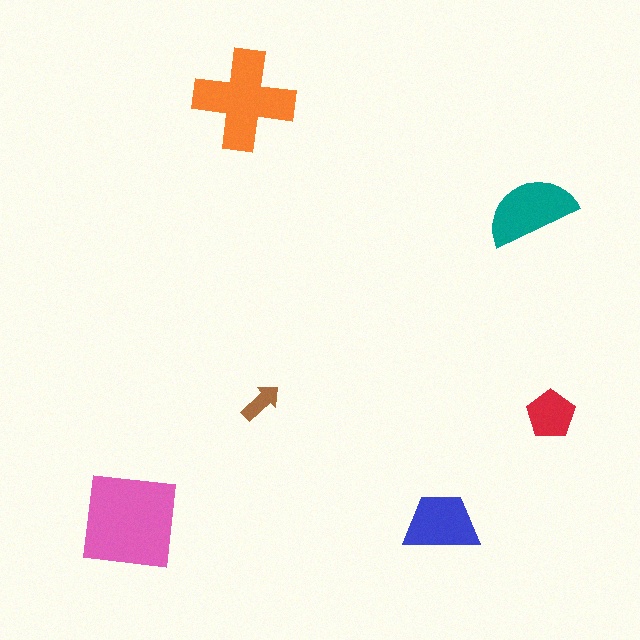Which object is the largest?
The pink square.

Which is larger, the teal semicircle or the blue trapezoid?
The teal semicircle.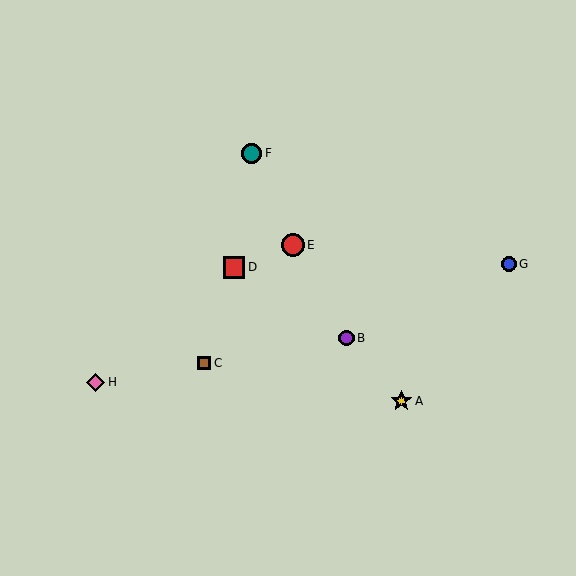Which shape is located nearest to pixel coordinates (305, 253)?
The red circle (labeled E) at (293, 245) is nearest to that location.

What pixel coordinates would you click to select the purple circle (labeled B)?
Click at (346, 338) to select the purple circle B.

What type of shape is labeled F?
Shape F is a teal circle.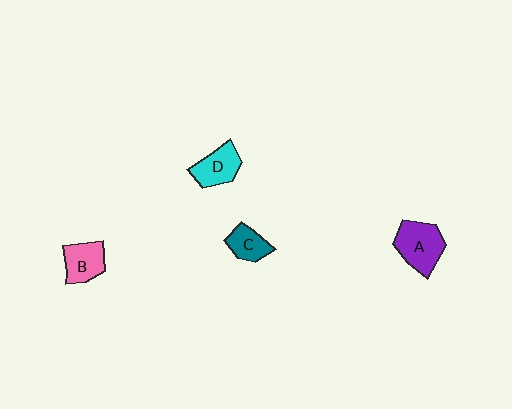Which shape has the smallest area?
Shape C (teal).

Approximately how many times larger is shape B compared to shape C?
Approximately 1.3 times.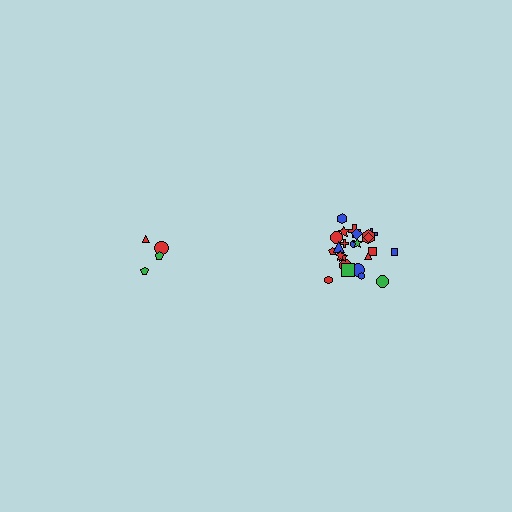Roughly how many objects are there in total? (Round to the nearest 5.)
Roughly 30 objects in total.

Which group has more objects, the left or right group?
The right group.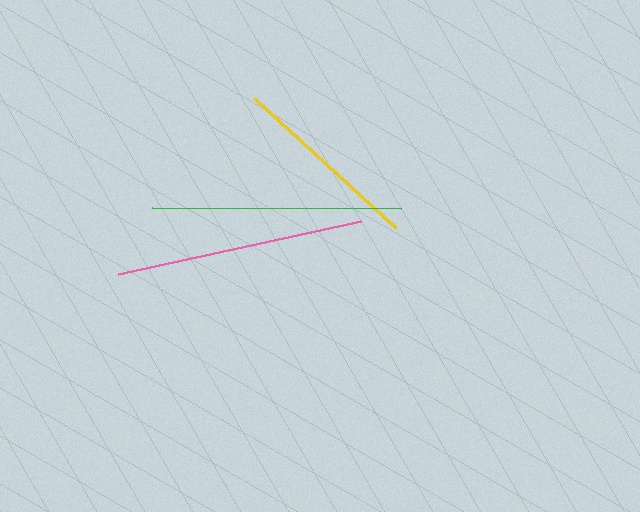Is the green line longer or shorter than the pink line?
The pink line is longer than the green line.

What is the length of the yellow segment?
The yellow segment is approximately 192 pixels long.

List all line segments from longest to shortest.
From longest to shortest: pink, green, yellow.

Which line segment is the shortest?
The yellow line is the shortest at approximately 192 pixels.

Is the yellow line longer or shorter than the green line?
The green line is longer than the yellow line.